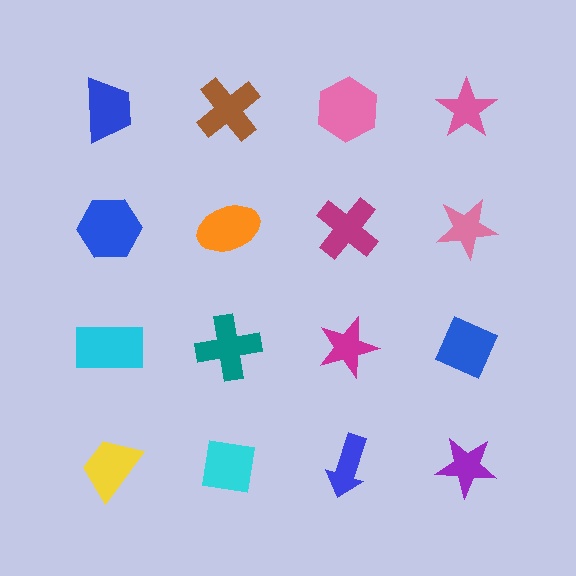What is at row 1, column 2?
A brown cross.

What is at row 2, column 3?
A magenta cross.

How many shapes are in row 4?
4 shapes.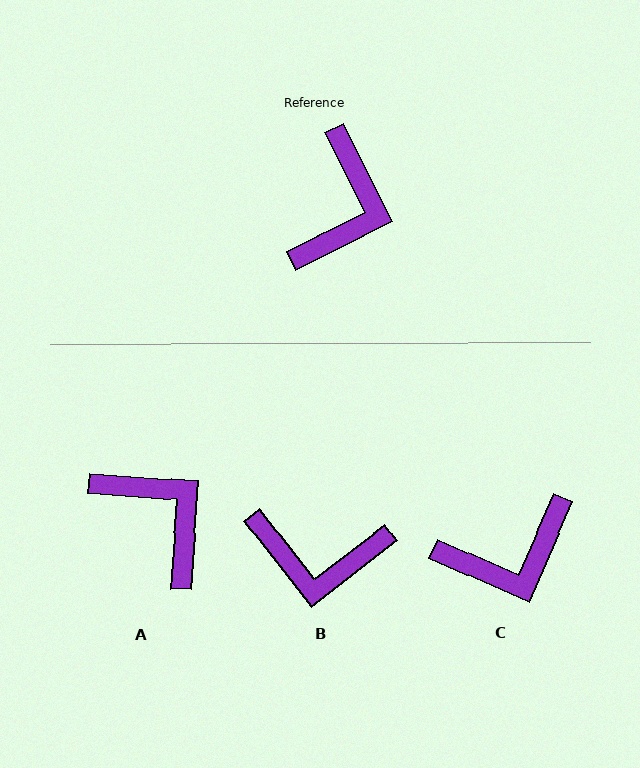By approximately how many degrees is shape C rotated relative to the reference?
Approximately 50 degrees clockwise.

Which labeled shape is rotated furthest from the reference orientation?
B, about 79 degrees away.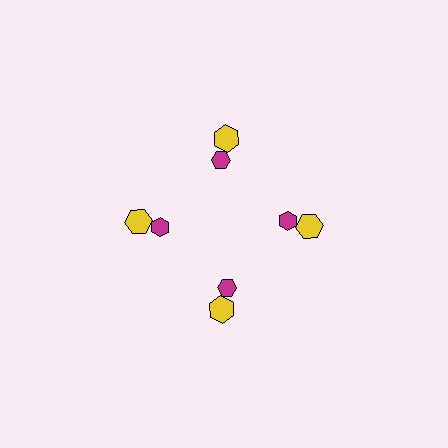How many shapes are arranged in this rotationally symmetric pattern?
There are 8 shapes, arranged in 4 groups of 2.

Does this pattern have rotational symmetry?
Yes, this pattern has 4-fold rotational symmetry. It looks the same after rotating 90 degrees around the center.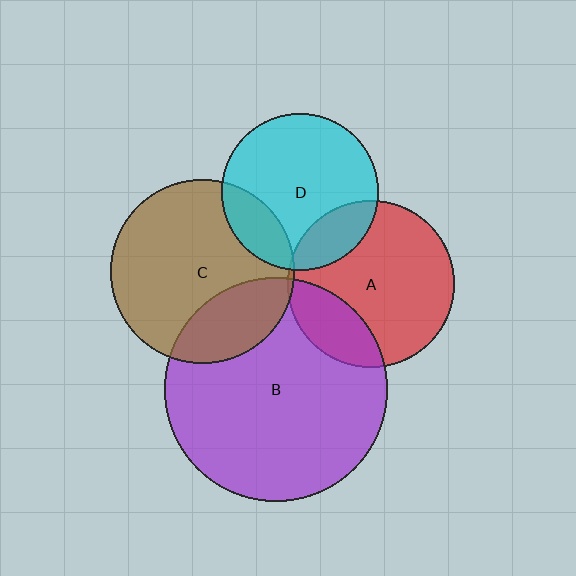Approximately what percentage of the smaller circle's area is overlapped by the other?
Approximately 20%.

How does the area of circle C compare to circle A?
Approximately 1.2 times.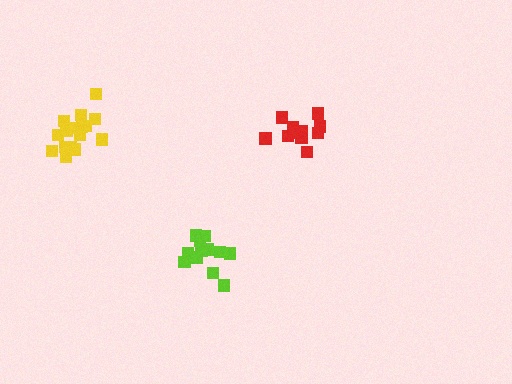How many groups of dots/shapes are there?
There are 3 groups.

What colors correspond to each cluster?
The clusters are colored: yellow, lime, red.